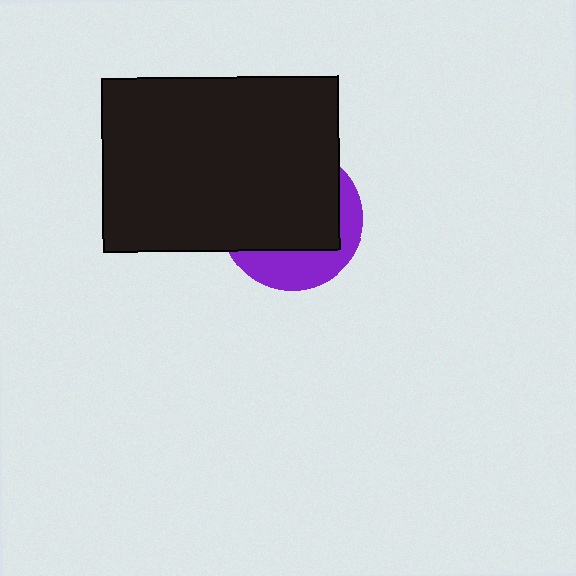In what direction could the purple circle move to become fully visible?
The purple circle could move down. That would shift it out from behind the black rectangle entirely.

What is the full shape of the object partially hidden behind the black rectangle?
The partially hidden object is a purple circle.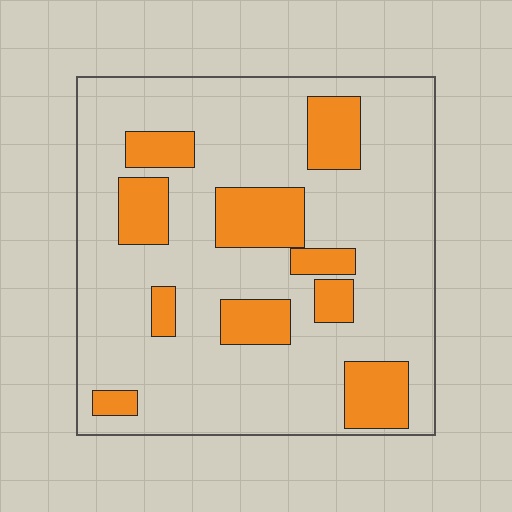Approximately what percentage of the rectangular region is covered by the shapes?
Approximately 25%.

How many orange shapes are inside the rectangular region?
10.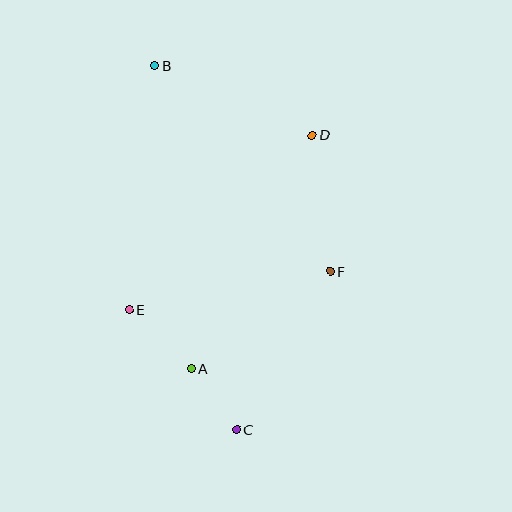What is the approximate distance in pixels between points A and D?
The distance between A and D is approximately 263 pixels.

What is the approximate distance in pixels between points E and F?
The distance between E and F is approximately 204 pixels.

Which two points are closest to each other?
Points A and C are closest to each other.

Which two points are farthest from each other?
Points B and C are farthest from each other.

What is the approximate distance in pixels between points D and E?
The distance between D and E is approximately 253 pixels.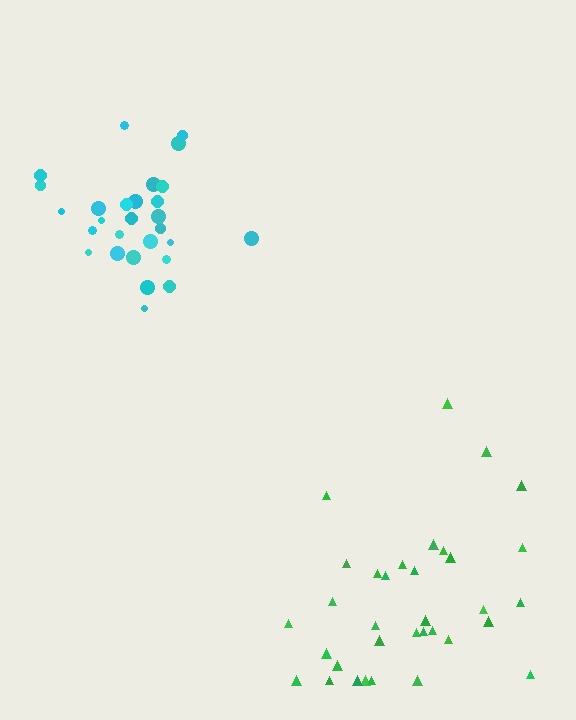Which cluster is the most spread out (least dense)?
Green.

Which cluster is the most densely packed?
Cyan.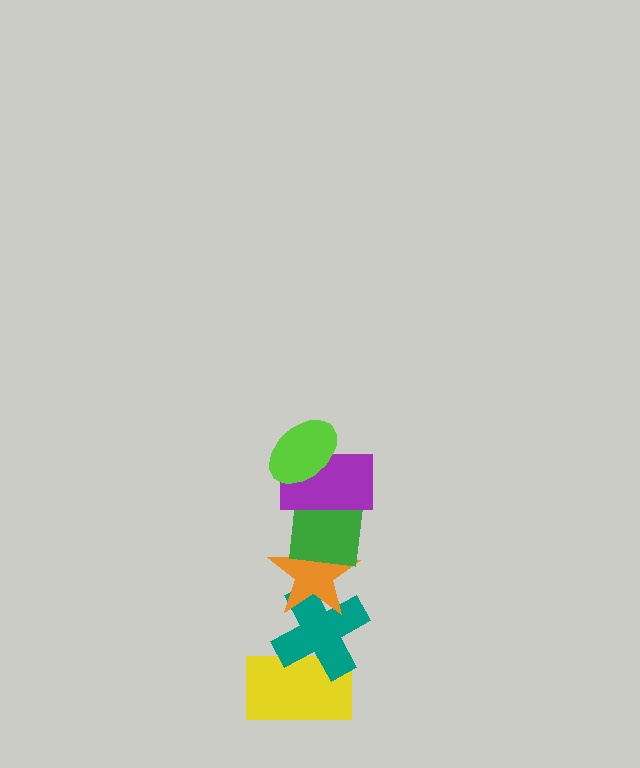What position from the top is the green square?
The green square is 3rd from the top.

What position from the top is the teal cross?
The teal cross is 5th from the top.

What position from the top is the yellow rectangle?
The yellow rectangle is 6th from the top.